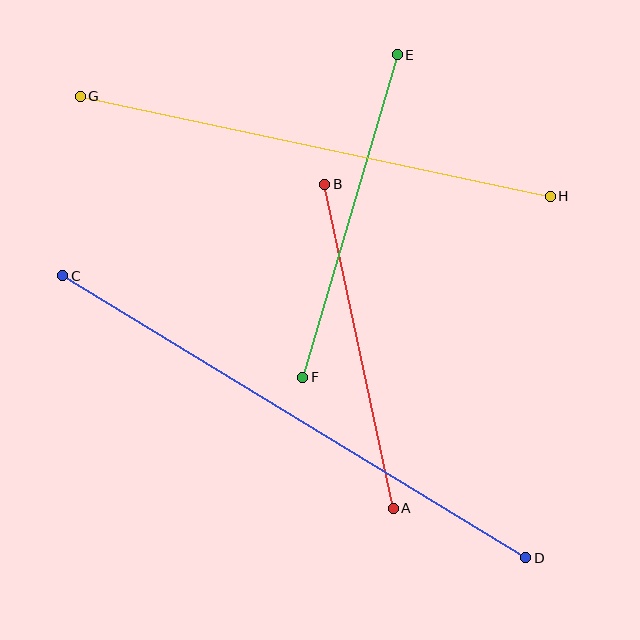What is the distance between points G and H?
The distance is approximately 481 pixels.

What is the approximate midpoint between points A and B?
The midpoint is at approximately (359, 346) pixels.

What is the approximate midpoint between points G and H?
The midpoint is at approximately (315, 146) pixels.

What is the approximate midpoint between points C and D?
The midpoint is at approximately (294, 417) pixels.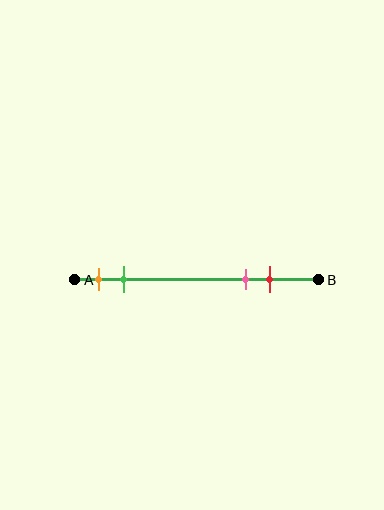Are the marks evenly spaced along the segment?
No, the marks are not evenly spaced.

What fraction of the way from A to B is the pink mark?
The pink mark is approximately 70% (0.7) of the way from A to B.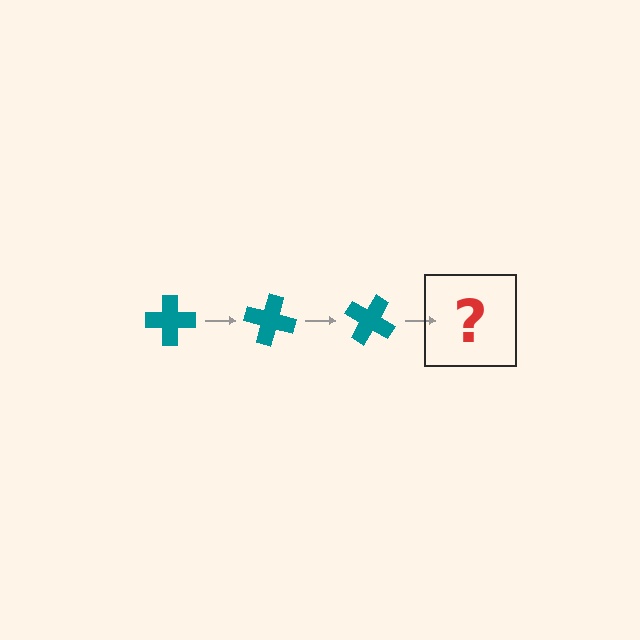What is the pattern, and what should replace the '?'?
The pattern is that the cross rotates 15 degrees each step. The '?' should be a teal cross rotated 45 degrees.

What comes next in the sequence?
The next element should be a teal cross rotated 45 degrees.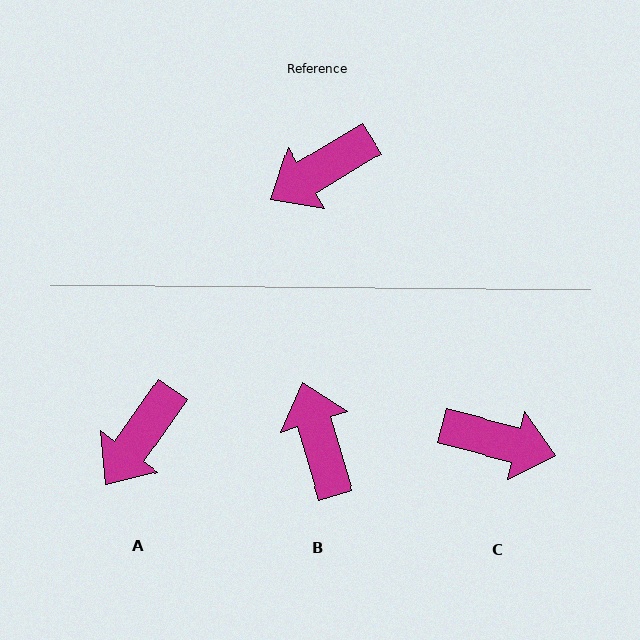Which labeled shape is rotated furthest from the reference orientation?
C, about 134 degrees away.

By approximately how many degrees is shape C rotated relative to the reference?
Approximately 134 degrees counter-clockwise.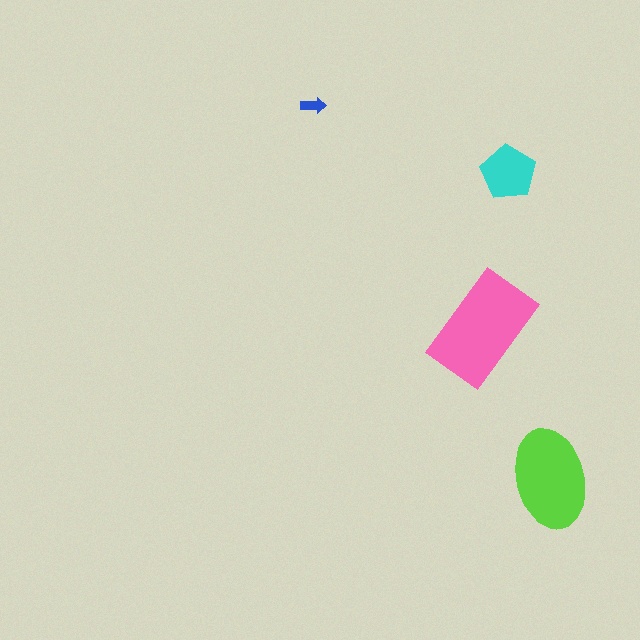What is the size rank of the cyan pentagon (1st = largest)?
3rd.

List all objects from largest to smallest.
The pink rectangle, the lime ellipse, the cyan pentagon, the blue arrow.